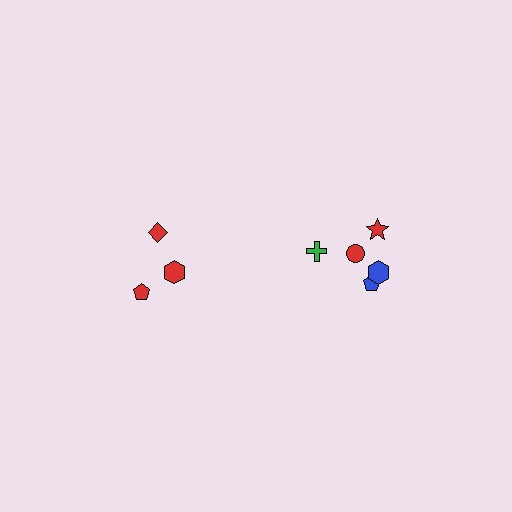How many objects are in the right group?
There are 5 objects.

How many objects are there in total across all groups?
There are 8 objects.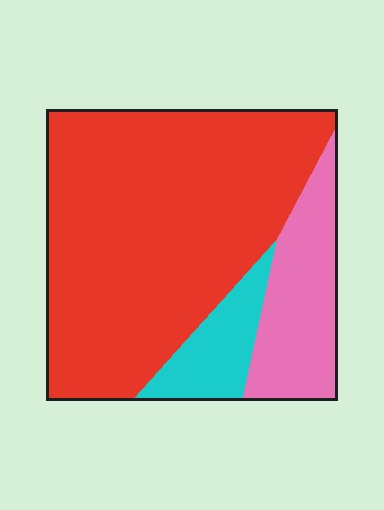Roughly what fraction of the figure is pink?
Pink takes up about one fifth (1/5) of the figure.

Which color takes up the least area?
Cyan, at roughly 10%.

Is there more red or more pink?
Red.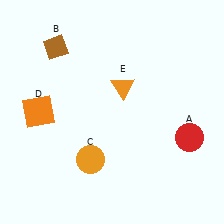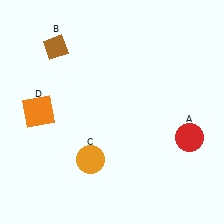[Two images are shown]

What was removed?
The orange triangle (E) was removed in Image 2.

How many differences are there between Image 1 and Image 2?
There is 1 difference between the two images.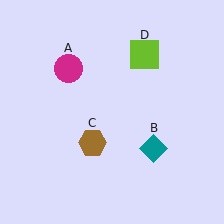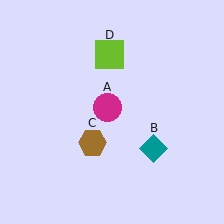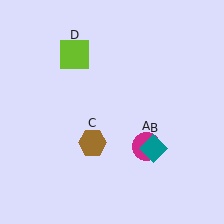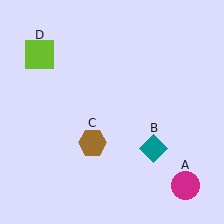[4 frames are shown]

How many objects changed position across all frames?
2 objects changed position: magenta circle (object A), lime square (object D).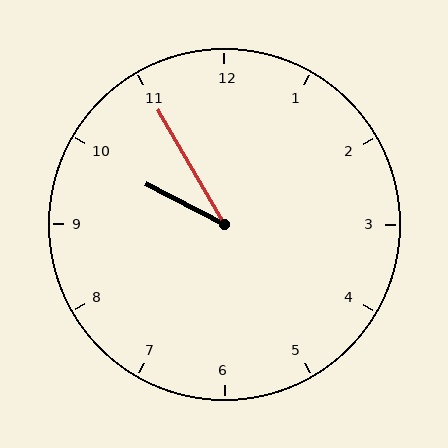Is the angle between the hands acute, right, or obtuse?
It is acute.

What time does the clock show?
9:55.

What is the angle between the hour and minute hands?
Approximately 32 degrees.